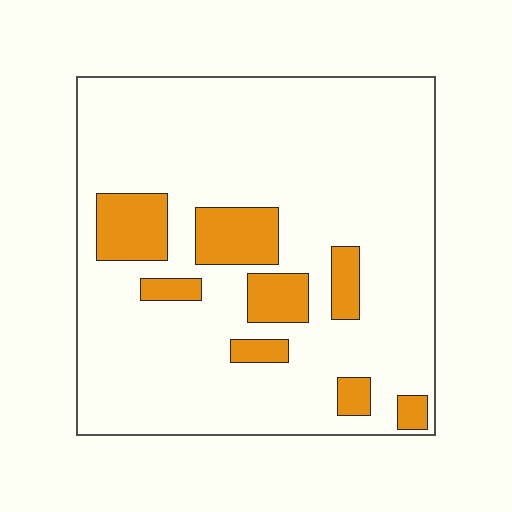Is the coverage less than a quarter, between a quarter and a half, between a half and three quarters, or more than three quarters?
Less than a quarter.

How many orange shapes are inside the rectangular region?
8.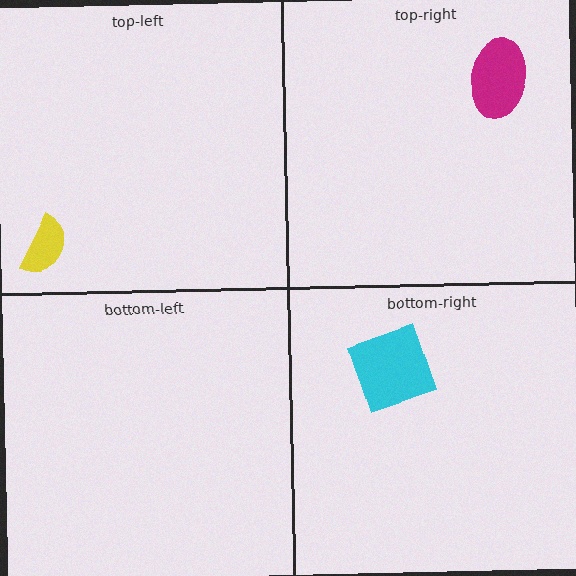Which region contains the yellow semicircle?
The top-left region.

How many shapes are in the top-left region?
1.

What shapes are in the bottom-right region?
The cyan diamond.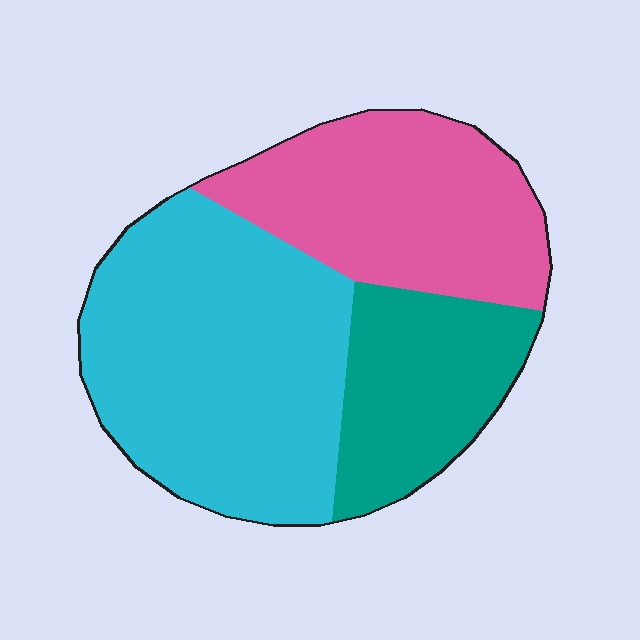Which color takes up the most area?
Cyan, at roughly 45%.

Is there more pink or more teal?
Pink.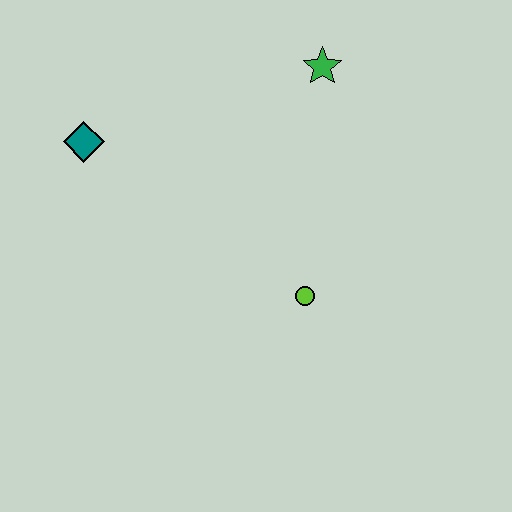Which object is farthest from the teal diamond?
The lime circle is farthest from the teal diamond.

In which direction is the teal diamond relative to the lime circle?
The teal diamond is to the left of the lime circle.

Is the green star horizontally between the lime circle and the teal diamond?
No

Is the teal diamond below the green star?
Yes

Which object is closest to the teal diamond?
The green star is closest to the teal diamond.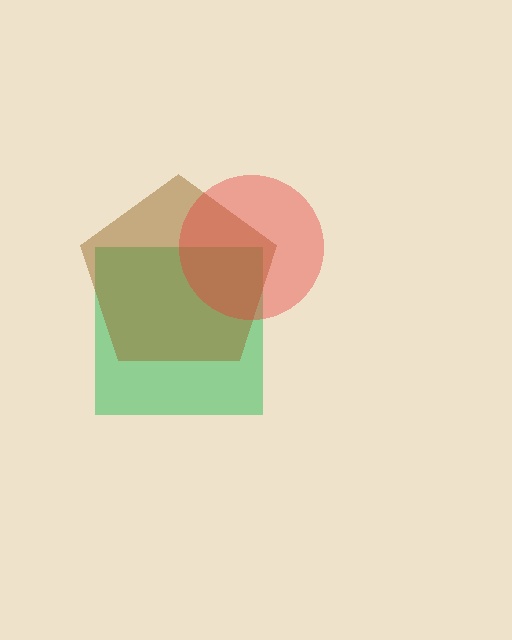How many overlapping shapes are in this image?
There are 3 overlapping shapes in the image.